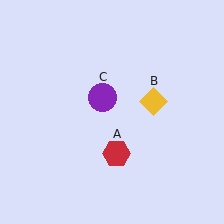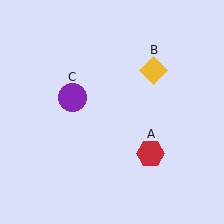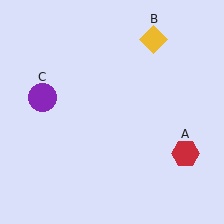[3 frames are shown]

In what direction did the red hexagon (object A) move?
The red hexagon (object A) moved right.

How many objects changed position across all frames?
3 objects changed position: red hexagon (object A), yellow diamond (object B), purple circle (object C).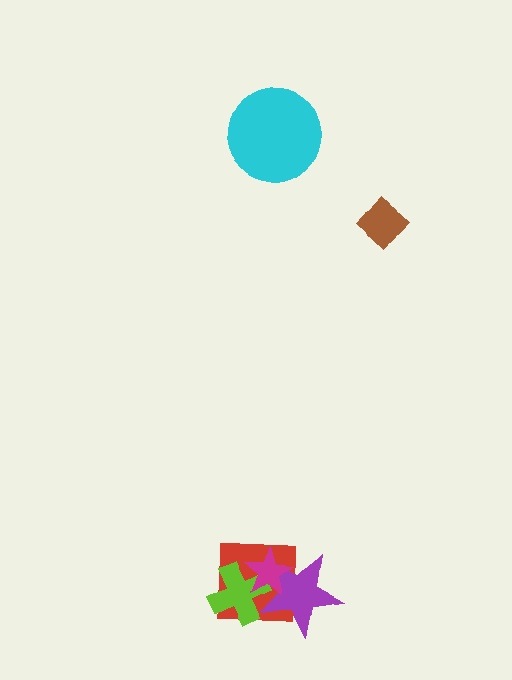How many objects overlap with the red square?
3 objects overlap with the red square.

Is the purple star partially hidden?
Yes, it is partially covered by another shape.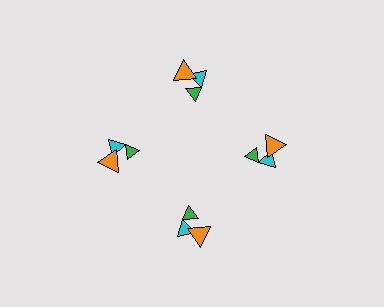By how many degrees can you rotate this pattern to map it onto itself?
The pattern maps onto itself every 90 degrees of rotation.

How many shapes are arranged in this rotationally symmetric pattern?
There are 12 shapes, arranged in 4 groups of 3.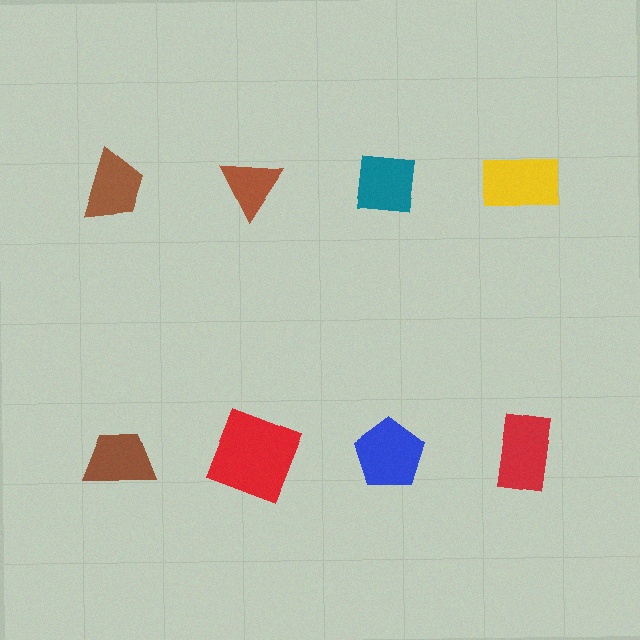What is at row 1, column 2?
A brown triangle.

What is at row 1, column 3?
A teal square.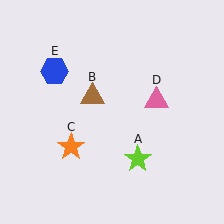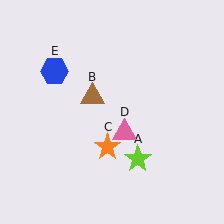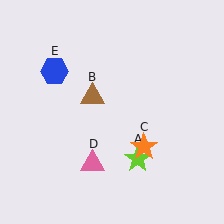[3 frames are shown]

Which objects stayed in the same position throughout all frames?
Lime star (object A) and brown triangle (object B) and blue hexagon (object E) remained stationary.